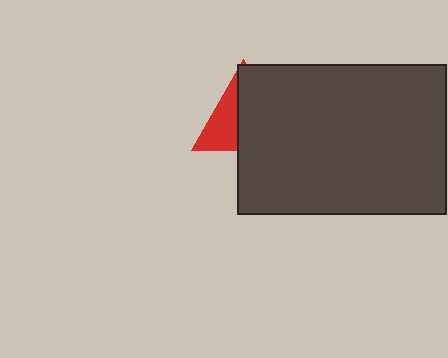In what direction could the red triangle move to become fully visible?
The red triangle could move left. That would shift it out from behind the dark gray rectangle entirely.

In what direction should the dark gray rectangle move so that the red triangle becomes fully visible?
The dark gray rectangle should move right. That is the shortest direction to clear the overlap and leave the red triangle fully visible.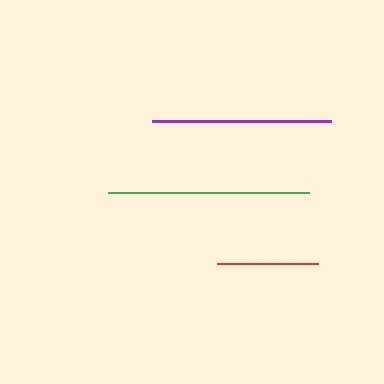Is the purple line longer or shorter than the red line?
The purple line is longer than the red line.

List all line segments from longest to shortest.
From longest to shortest: green, purple, red.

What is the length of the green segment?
The green segment is approximately 201 pixels long.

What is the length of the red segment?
The red segment is approximately 101 pixels long.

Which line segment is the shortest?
The red line is the shortest at approximately 101 pixels.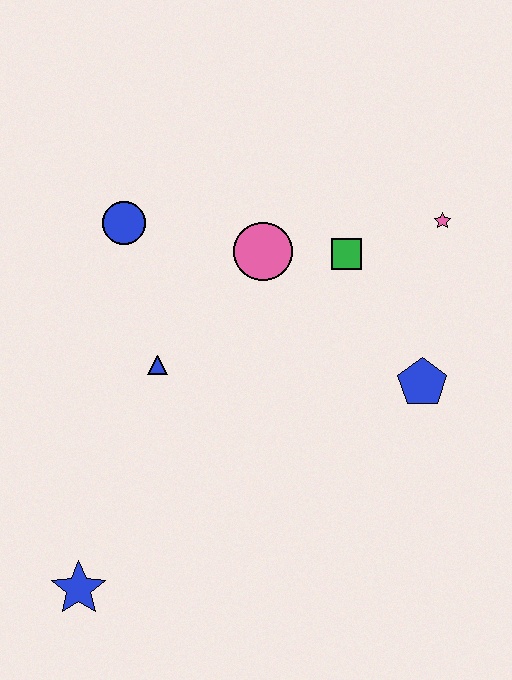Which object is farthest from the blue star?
The pink star is farthest from the blue star.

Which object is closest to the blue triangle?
The blue circle is closest to the blue triangle.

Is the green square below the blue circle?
Yes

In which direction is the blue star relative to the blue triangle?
The blue star is below the blue triangle.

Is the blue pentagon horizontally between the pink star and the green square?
Yes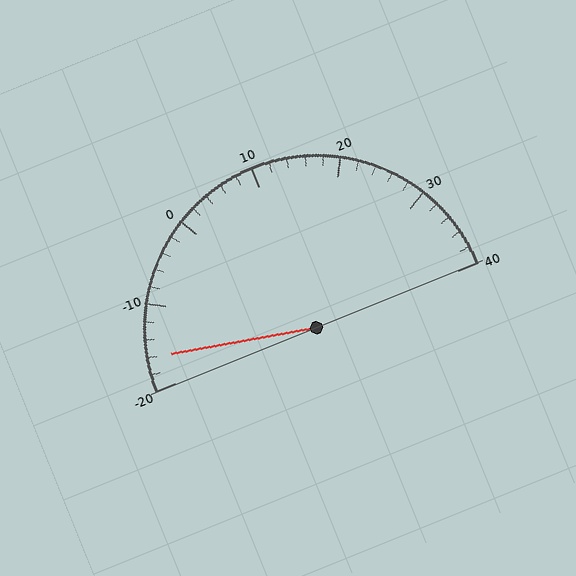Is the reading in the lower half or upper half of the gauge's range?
The reading is in the lower half of the range (-20 to 40).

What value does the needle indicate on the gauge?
The needle indicates approximately -16.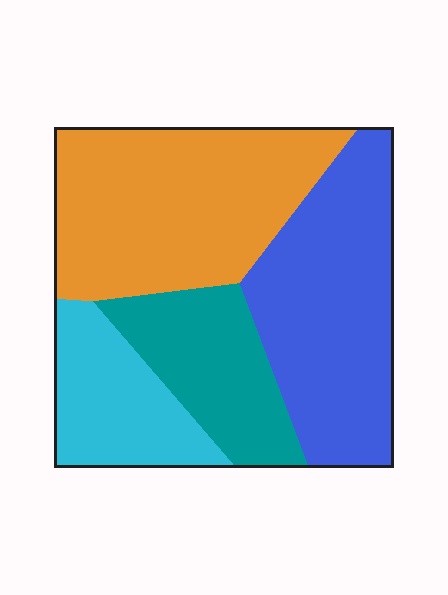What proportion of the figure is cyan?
Cyan takes up about one sixth (1/6) of the figure.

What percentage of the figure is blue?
Blue takes up about one third (1/3) of the figure.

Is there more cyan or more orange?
Orange.